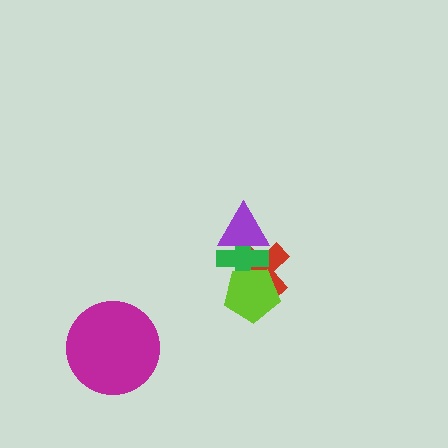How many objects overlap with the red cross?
3 objects overlap with the red cross.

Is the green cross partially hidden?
Yes, it is partially covered by another shape.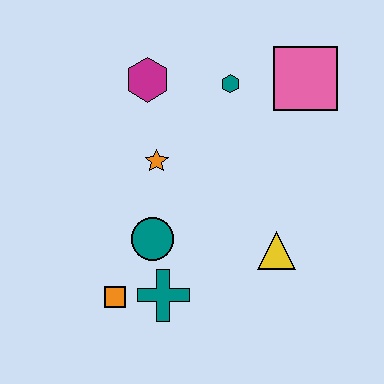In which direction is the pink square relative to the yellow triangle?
The pink square is above the yellow triangle.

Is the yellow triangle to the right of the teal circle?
Yes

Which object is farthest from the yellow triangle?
The magenta hexagon is farthest from the yellow triangle.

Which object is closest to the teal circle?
The teal cross is closest to the teal circle.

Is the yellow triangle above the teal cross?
Yes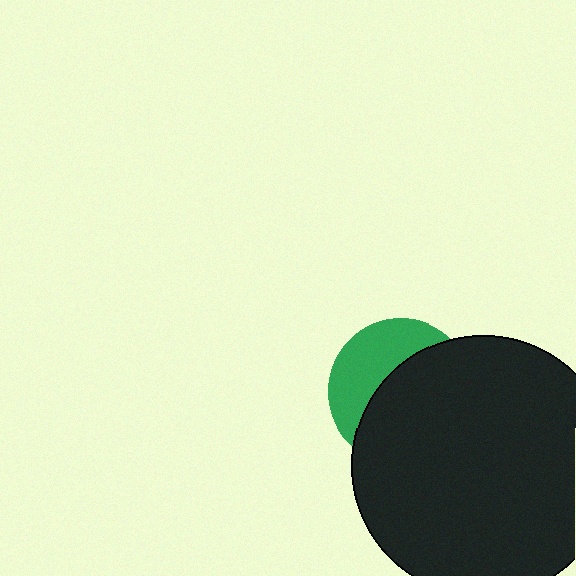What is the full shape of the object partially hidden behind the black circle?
The partially hidden object is a green circle.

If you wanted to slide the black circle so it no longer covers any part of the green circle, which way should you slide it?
Slide it toward the lower-right — that is the most direct way to separate the two shapes.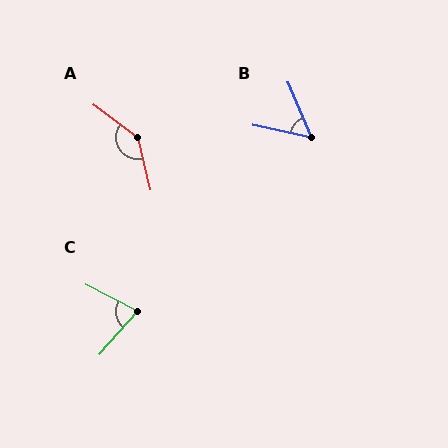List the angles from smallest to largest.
B (55°), C (75°), A (140°).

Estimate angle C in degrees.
Approximately 75 degrees.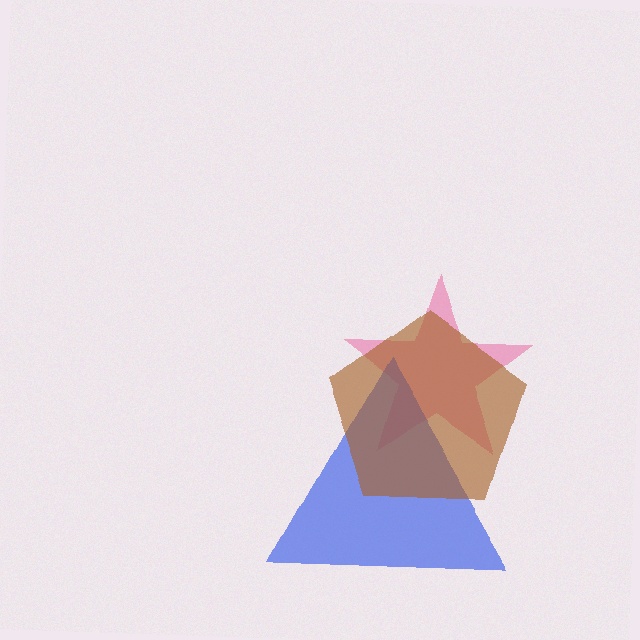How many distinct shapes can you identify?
There are 3 distinct shapes: a pink star, a blue triangle, a brown pentagon.